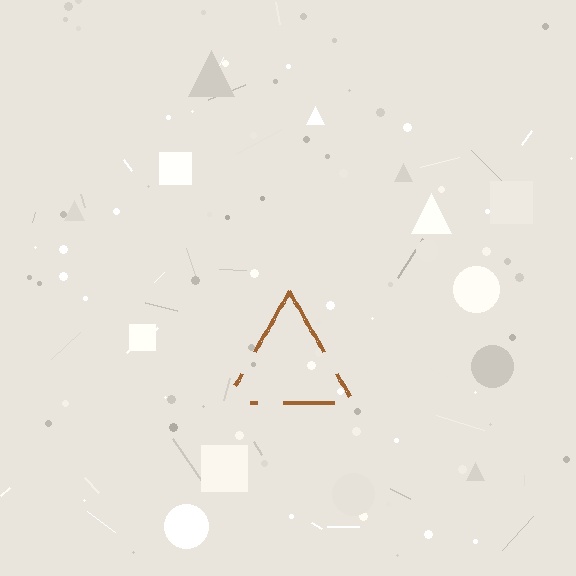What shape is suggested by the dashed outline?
The dashed outline suggests a triangle.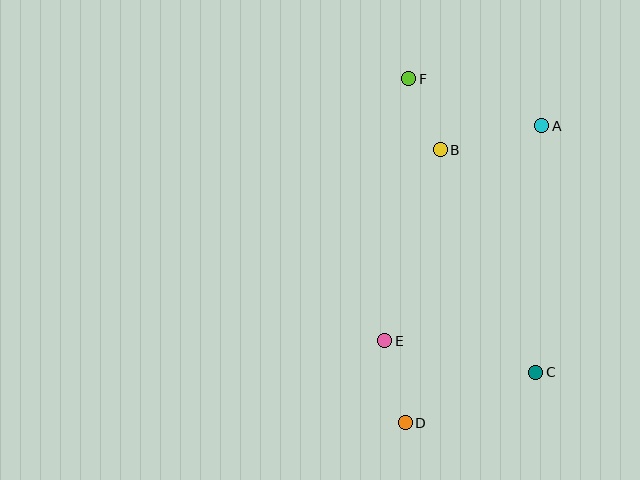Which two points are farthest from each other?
Points D and F are farthest from each other.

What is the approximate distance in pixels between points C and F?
The distance between C and F is approximately 320 pixels.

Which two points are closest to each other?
Points B and F are closest to each other.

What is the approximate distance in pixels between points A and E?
The distance between A and E is approximately 266 pixels.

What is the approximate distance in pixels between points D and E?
The distance between D and E is approximately 84 pixels.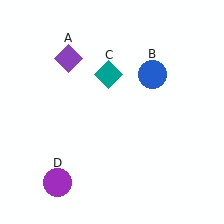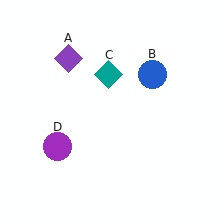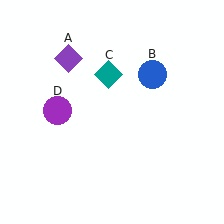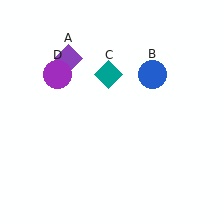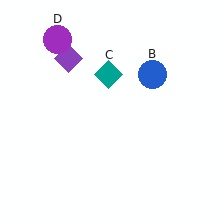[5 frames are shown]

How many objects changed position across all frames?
1 object changed position: purple circle (object D).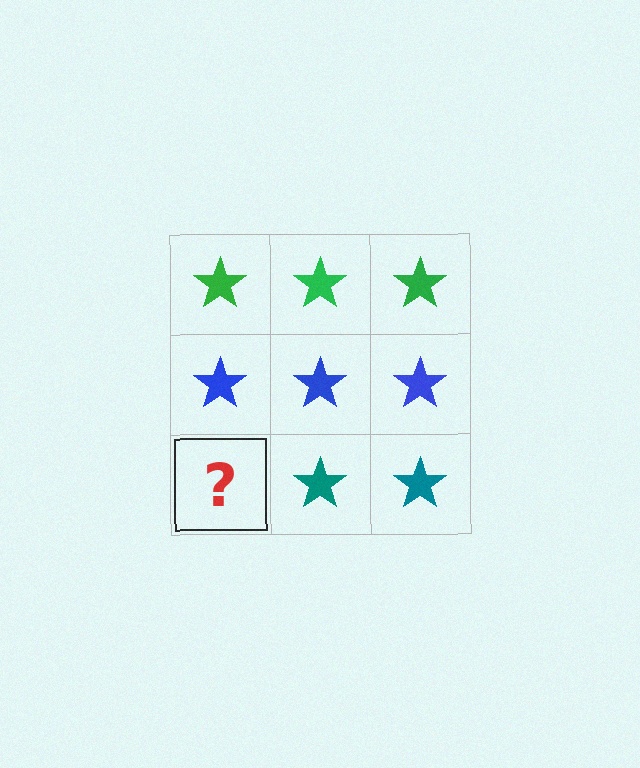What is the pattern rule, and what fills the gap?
The rule is that each row has a consistent color. The gap should be filled with a teal star.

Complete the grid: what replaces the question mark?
The question mark should be replaced with a teal star.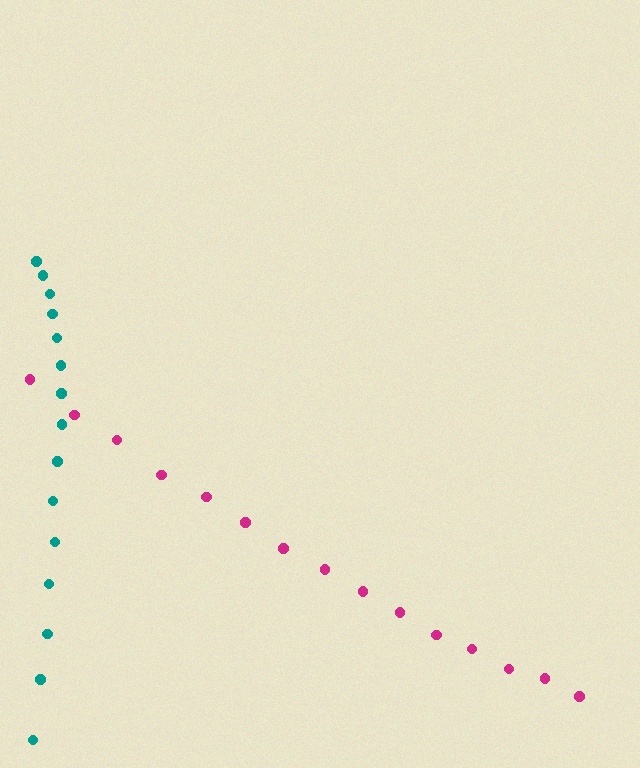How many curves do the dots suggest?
There are 2 distinct paths.